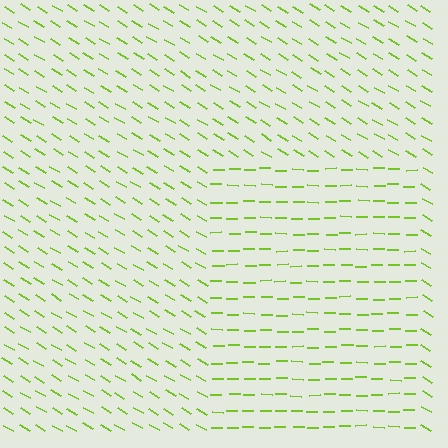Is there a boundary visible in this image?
Yes, there is a texture boundary formed by a change in line orientation.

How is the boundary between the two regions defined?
The boundary is defined purely by a change in line orientation (approximately 31 degrees difference). All lines are the same color and thickness.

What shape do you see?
I see a rectangle.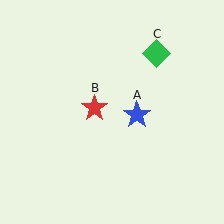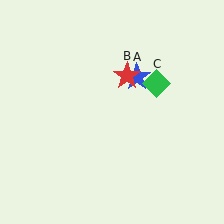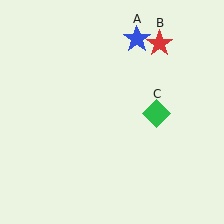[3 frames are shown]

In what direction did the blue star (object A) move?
The blue star (object A) moved up.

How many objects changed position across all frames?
3 objects changed position: blue star (object A), red star (object B), green diamond (object C).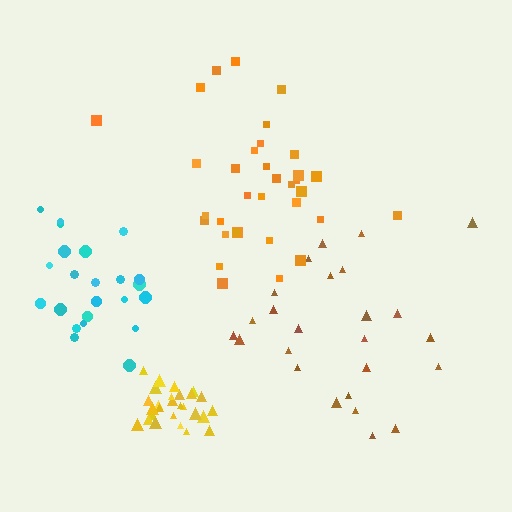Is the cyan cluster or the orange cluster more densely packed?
Cyan.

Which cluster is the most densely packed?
Yellow.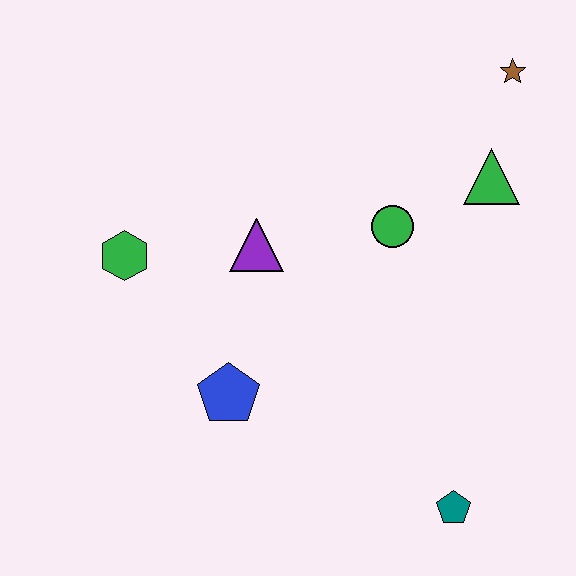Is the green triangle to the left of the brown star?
Yes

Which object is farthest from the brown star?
The teal pentagon is farthest from the brown star.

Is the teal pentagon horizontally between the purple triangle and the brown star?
Yes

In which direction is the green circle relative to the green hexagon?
The green circle is to the right of the green hexagon.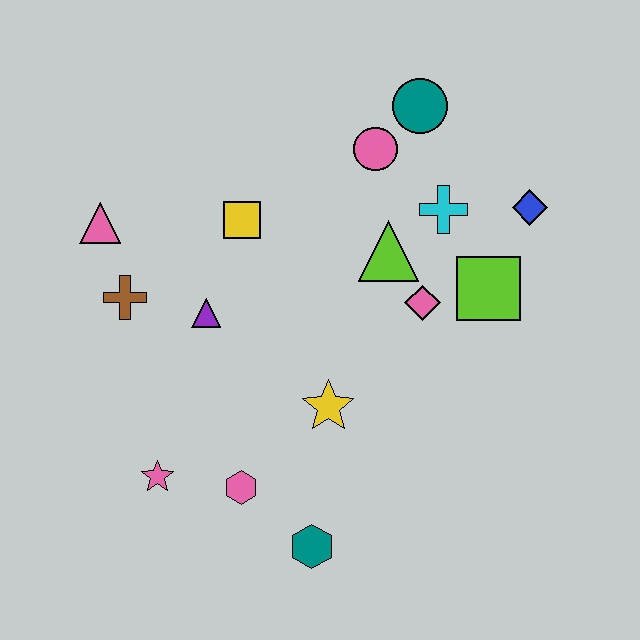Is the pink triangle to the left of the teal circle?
Yes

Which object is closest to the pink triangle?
The brown cross is closest to the pink triangle.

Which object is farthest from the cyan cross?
The pink star is farthest from the cyan cross.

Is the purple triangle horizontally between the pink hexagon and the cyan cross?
No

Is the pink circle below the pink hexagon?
No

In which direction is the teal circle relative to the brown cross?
The teal circle is to the right of the brown cross.